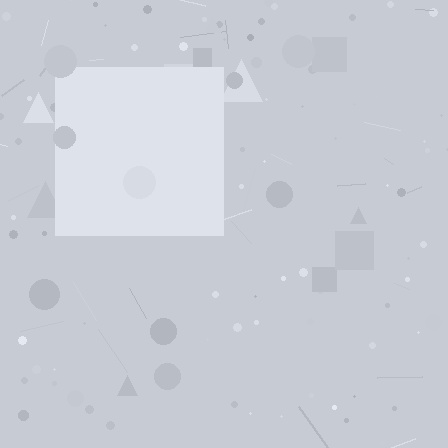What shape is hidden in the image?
A square is hidden in the image.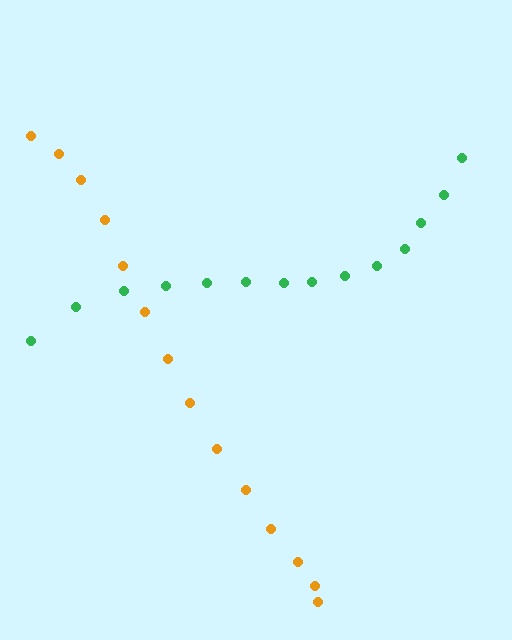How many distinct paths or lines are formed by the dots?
There are 2 distinct paths.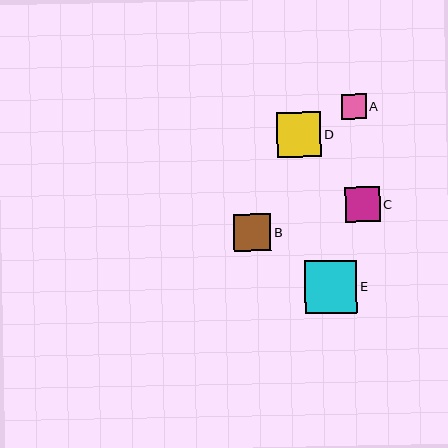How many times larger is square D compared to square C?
Square D is approximately 1.3 times the size of square C.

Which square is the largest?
Square E is the largest with a size of approximately 53 pixels.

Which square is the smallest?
Square A is the smallest with a size of approximately 25 pixels.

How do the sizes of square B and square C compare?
Square B and square C are approximately the same size.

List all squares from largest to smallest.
From largest to smallest: E, D, B, C, A.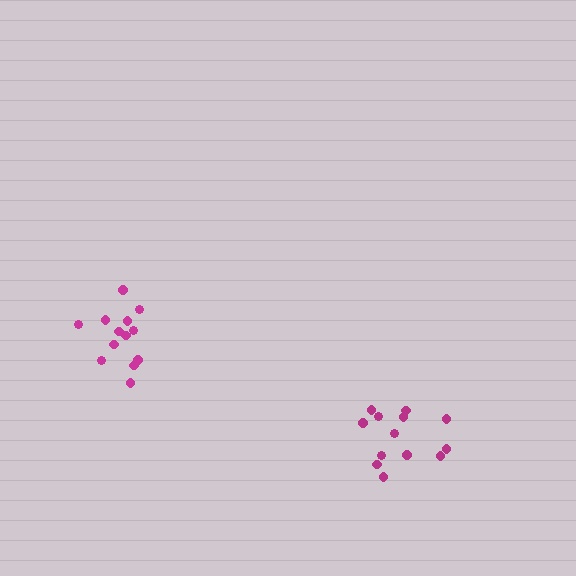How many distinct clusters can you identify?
There are 2 distinct clusters.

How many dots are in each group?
Group 1: 13 dots, Group 2: 13 dots (26 total).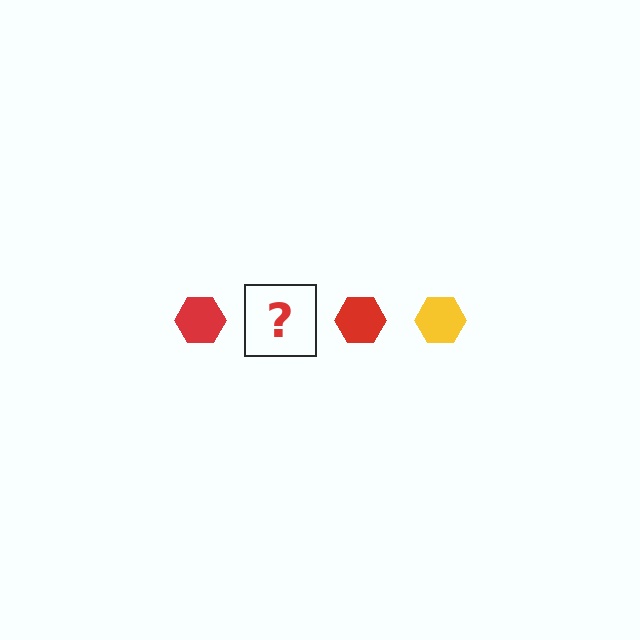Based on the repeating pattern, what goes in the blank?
The blank should be a yellow hexagon.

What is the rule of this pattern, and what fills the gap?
The rule is that the pattern cycles through red, yellow hexagons. The gap should be filled with a yellow hexagon.